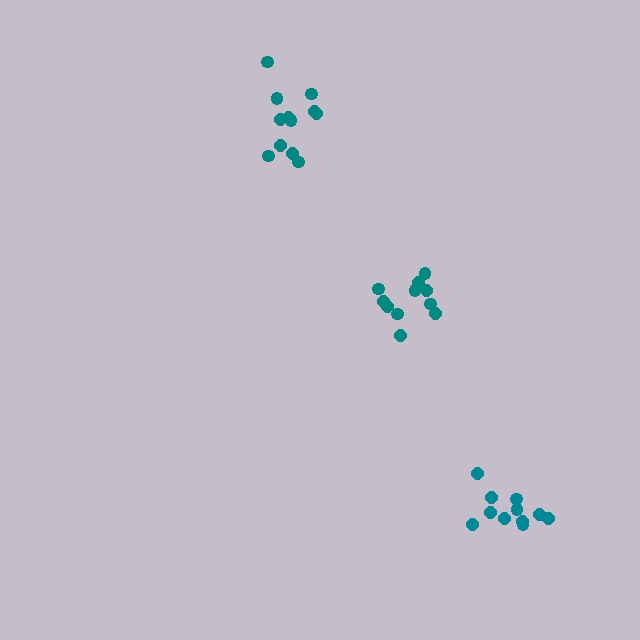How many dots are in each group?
Group 1: 11 dots, Group 2: 11 dots, Group 3: 12 dots (34 total).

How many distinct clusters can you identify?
There are 3 distinct clusters.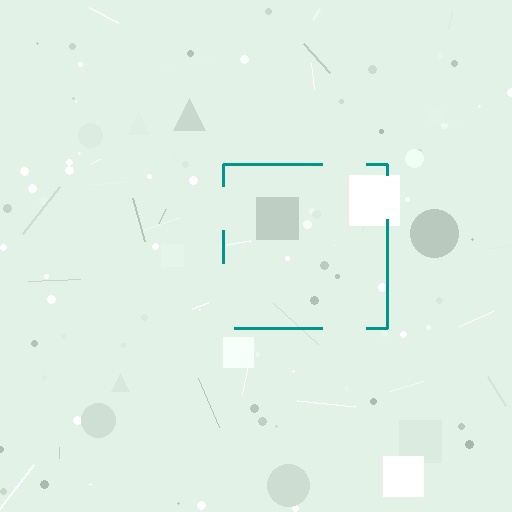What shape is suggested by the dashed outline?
The dashed outline suggests a square.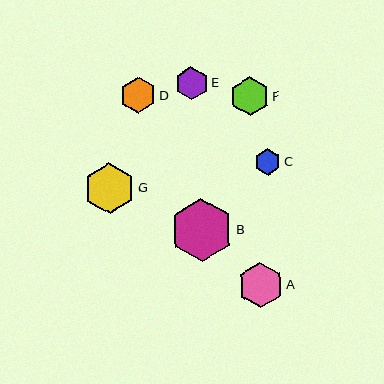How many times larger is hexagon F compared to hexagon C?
Hexagon F is approximately 1.5 times the size of hexagon C.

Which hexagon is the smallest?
Hexagon C is the smallest with a size of approximately 26 pixels.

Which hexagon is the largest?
Hexagon B is the largest with a size of approximately 63 pixels.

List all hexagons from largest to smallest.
From largest to smallest: B, G, A, F, D, E, C.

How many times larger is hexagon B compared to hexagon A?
Hexagon B is approximately 1.4 times the size of hexagon A.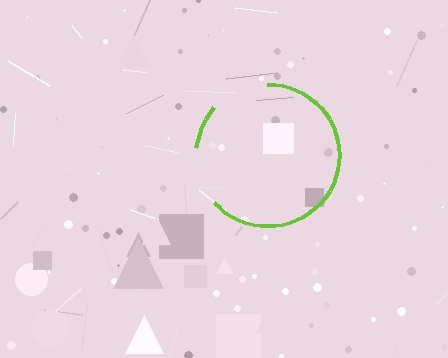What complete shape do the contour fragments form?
The contour fragments form a circle.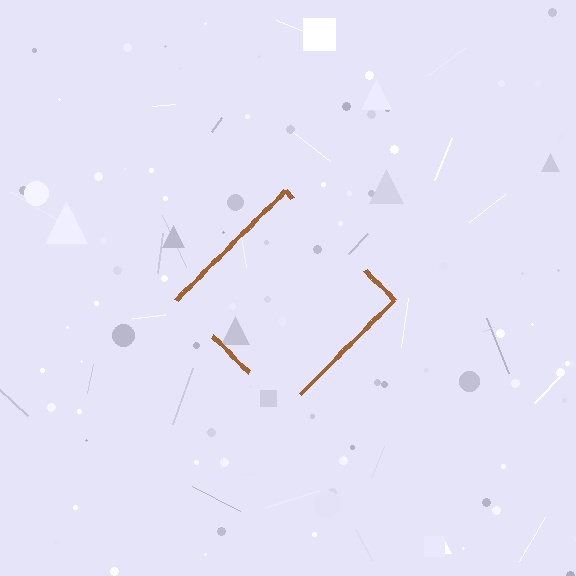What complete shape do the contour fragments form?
The contour fragments form a diamond.